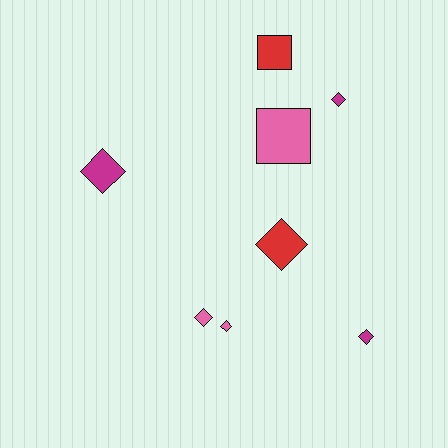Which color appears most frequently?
Magenta, with 3 objects.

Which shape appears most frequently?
Diamond, with 6 objects.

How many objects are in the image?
There are 8 objects.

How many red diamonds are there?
There is 1 red diamond.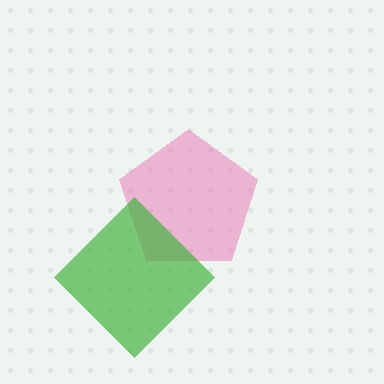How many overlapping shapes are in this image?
There are 2 overlapping shapes in the image.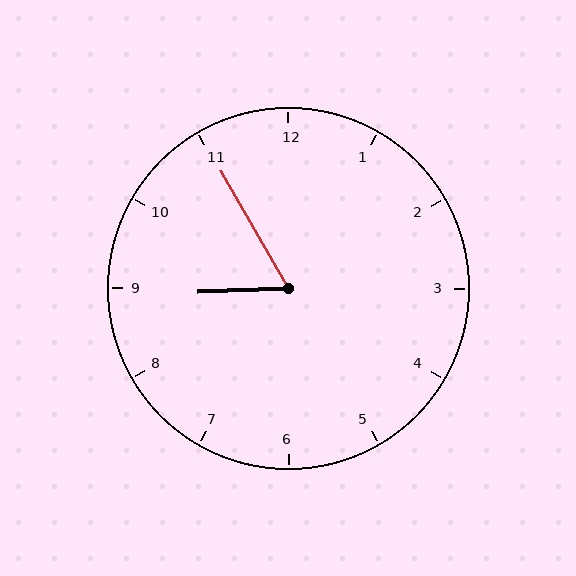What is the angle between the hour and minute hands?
Approximately 62 degrees.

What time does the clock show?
8:55.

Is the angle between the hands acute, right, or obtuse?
It is acute.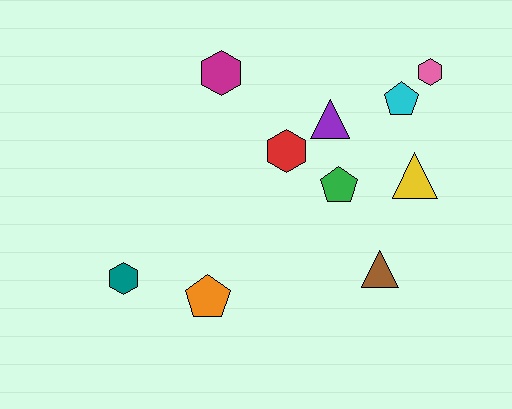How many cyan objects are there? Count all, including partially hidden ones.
There is 1 cyan object.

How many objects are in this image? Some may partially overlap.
There are 10 objects.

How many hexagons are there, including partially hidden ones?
There are 4 hexagons.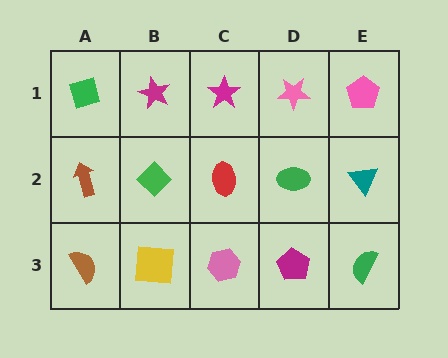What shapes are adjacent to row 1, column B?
A green diamond (row 2, column B), a green diamond (row 1, column A), a magenta star (row 1, column C).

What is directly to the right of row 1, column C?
A pink star.